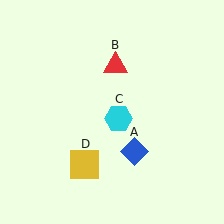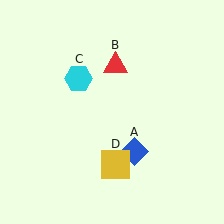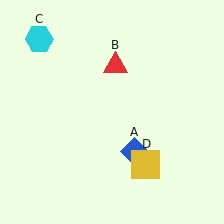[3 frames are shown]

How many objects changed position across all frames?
2 objects changed position: cyan hexagon (object C), yellow square (object D).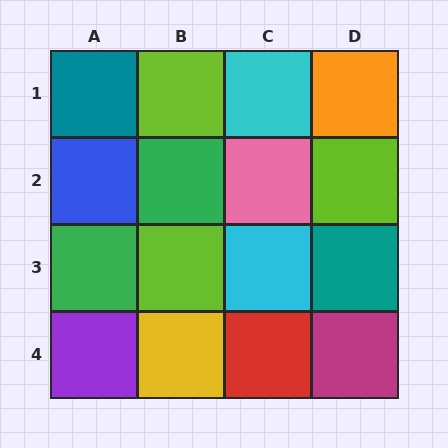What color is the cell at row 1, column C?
Cyan.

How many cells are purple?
1 cell is purple.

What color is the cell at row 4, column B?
Yellow.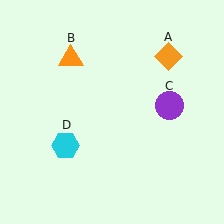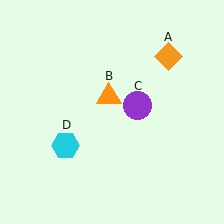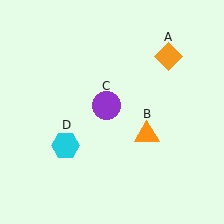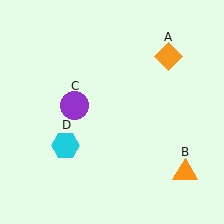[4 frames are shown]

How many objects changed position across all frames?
2 objects changed position: orange triangle (object B), purple circle (object C).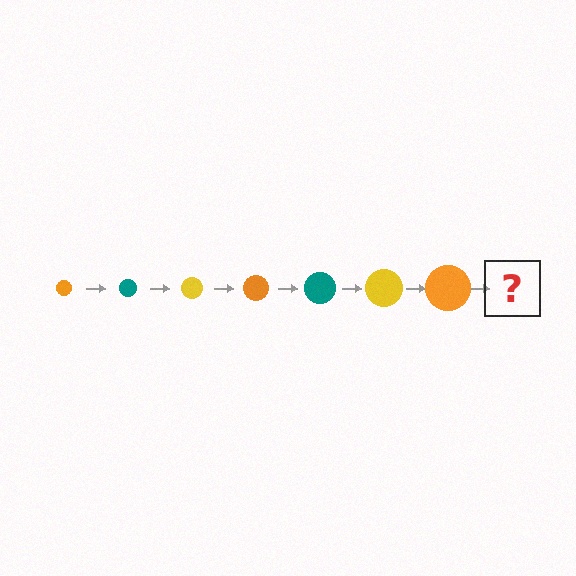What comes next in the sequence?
The next element should be a teal circle, larger than the previous one.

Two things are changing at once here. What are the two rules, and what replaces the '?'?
The two rules are that the circle grows larger each step and the color cycles through orange, teal, and yellow. The '?' should be a teal circle, larger than the previous one.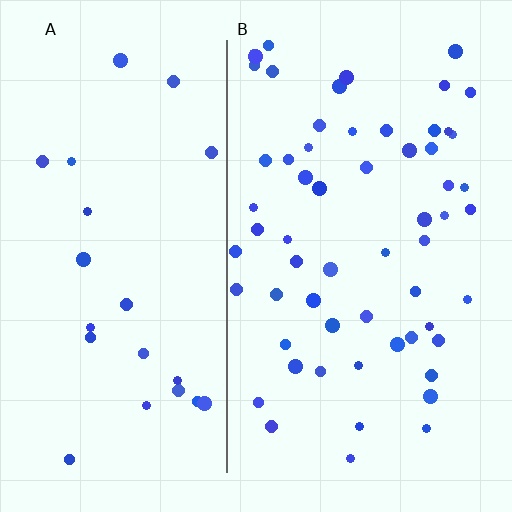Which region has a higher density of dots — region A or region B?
B (the right).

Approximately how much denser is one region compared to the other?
Approximately 2.6× — region B over region A.